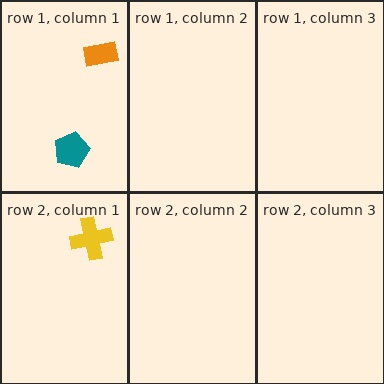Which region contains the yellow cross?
The row 2, column 1 region.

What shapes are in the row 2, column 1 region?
The yellow cross.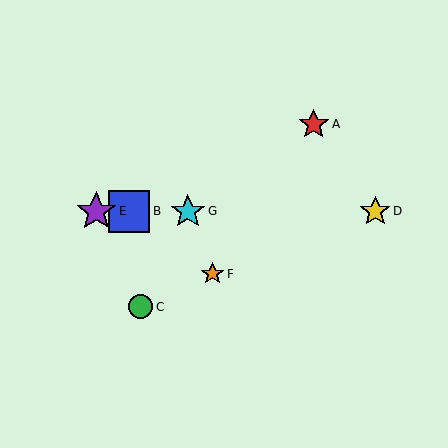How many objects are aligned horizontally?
4 objects (B, D, E, G) are aligned horizontally.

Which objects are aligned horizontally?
Objects B, D, E, G are aligned horizontally.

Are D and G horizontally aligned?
Yes, both are at y≈211.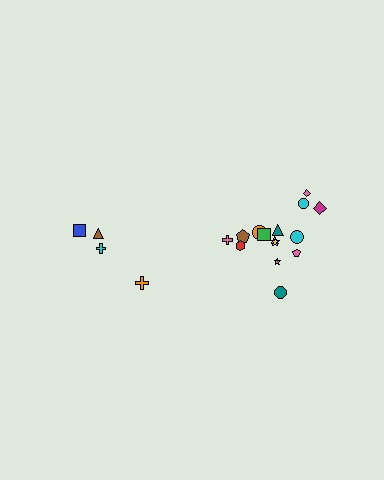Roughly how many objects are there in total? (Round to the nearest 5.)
Roughly 20 objects in total.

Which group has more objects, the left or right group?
The right group.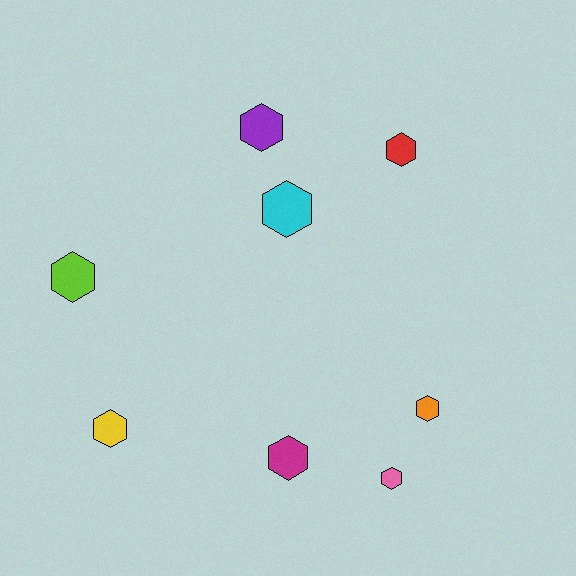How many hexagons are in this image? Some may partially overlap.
There are 8 hexagons.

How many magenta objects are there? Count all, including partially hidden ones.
There is 1 magenta object.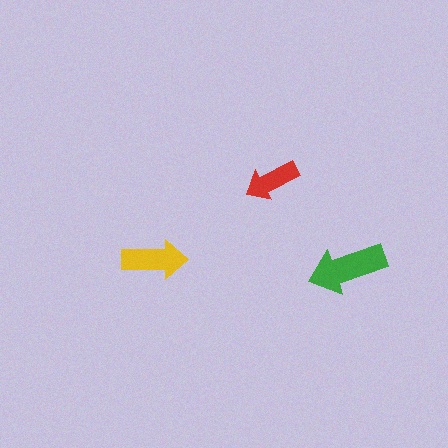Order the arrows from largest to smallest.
the green one, the yellow one, the red one.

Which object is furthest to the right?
The green arrow is rightmost.